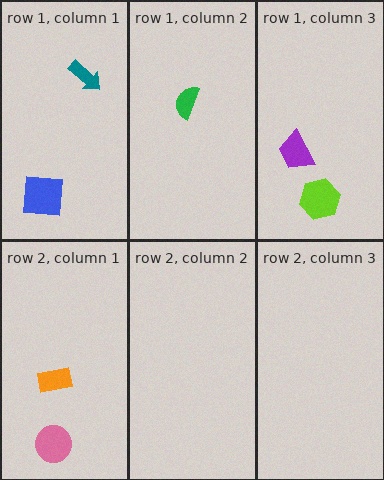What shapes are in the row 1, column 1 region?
The teal arrow, the blue square.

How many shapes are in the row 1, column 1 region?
2.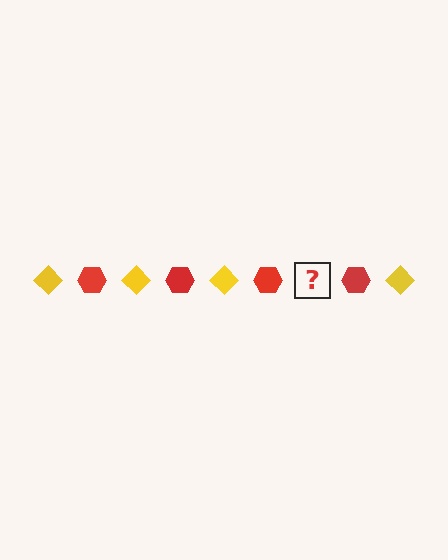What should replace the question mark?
The question mark should be replaced with a yellow diamond.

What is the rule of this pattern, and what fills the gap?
The rule is that the pattern alternates between yellow diamond and red hexagon. The gap should be filled with a yellow diamond.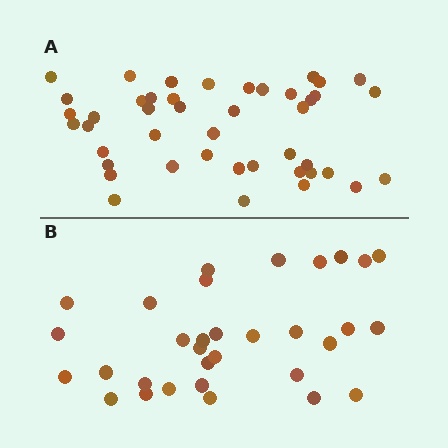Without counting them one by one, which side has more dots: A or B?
Region A (the top region) has more dots.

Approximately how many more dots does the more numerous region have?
Region A has roughly 12 or so more dots than region B.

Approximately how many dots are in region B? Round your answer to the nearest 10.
About 30 dots. (The exact count is 32, which rounds to 30.)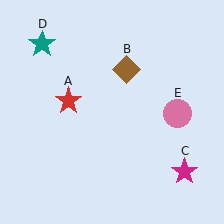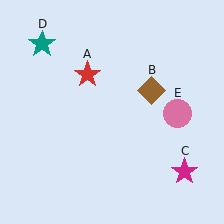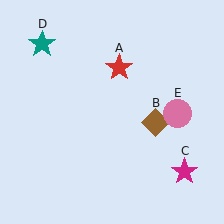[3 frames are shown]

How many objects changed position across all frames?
2 objects changed position: red star (object A), brown diamond (object B).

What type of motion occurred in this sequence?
The red star (object A), brown diamond (object B) rotated clockwise around the center of the scene.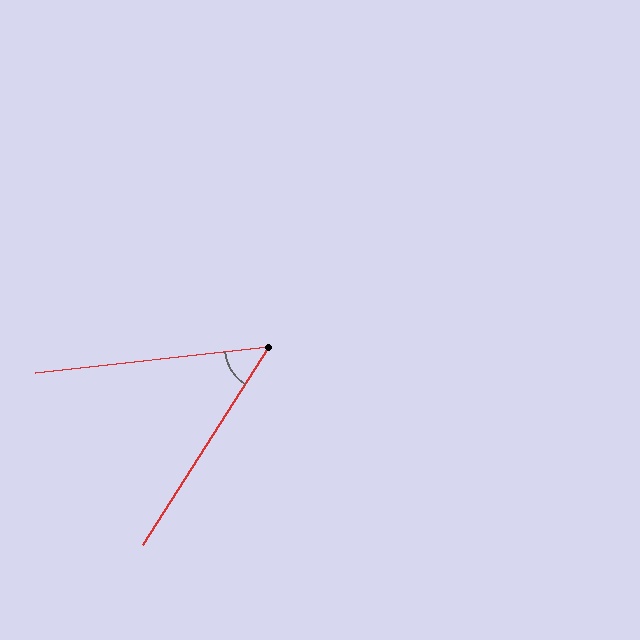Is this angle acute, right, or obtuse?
It is acute.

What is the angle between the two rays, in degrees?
Approximately 51 degrees.